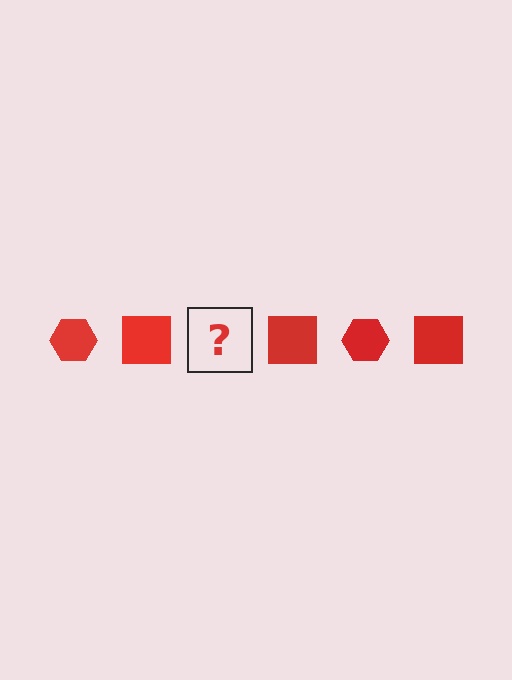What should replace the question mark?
The question mark should be replaced with a red hexagon.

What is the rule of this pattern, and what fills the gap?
The rule is that the pattern cycles through hexagon, square shapes in red. The gap should be filled with a red hexagon.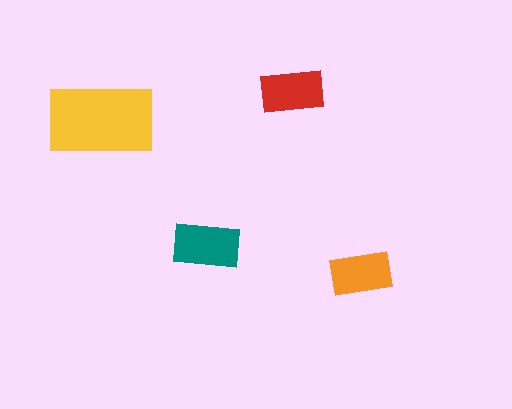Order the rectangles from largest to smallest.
the yellow one, the teal one, the red one, the orange one.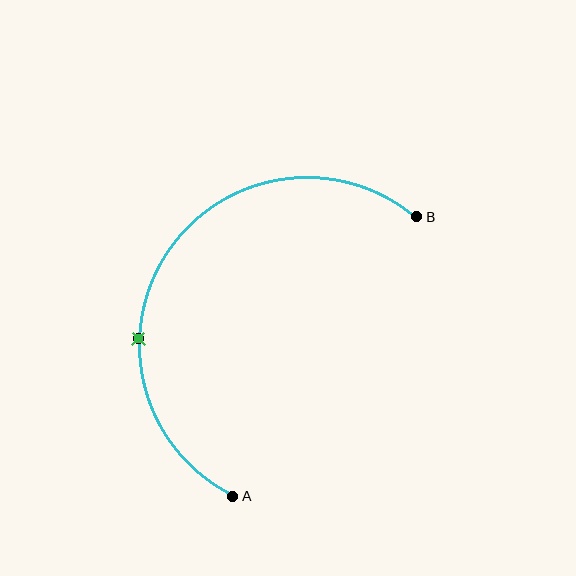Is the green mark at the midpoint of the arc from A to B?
No. The green mark lies on the arc but is closer to endpoint A. The arc midpoint would be at the point on the curve equidistant along the arc from both A and B.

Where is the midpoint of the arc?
The arc midpoint is the point on the curve farthest from the straight line joining A and B. It sits to the left of that line.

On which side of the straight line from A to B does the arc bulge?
The arc bulges to the left of the straight line connecting A and B.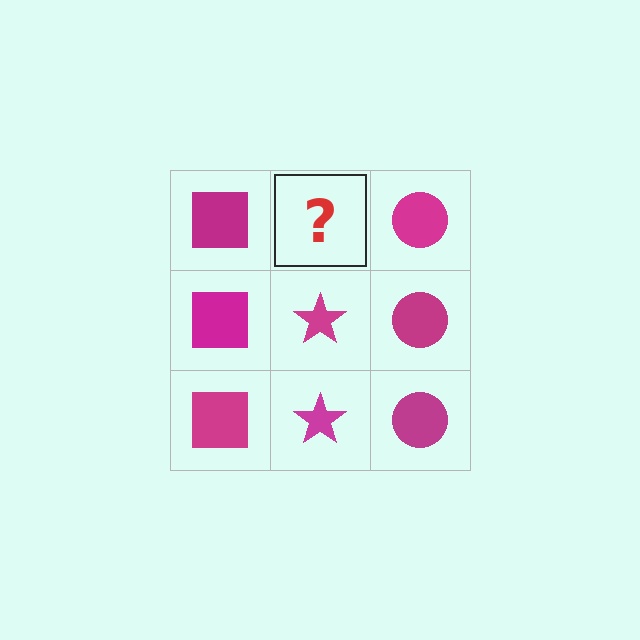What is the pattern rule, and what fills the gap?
The rule is that each column has a consistent shape. The gap should be filled with a magenta star.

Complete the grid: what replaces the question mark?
The question mark should be replaced with a magenta star.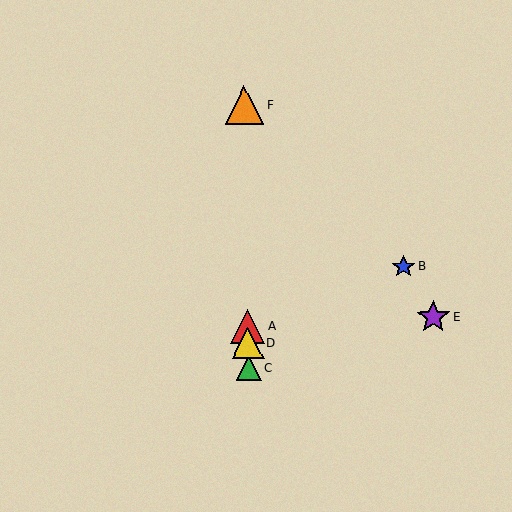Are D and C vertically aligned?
Yes, both are at x≈248.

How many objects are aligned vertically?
4 objects (A, C, D, F) are aligned vertically.